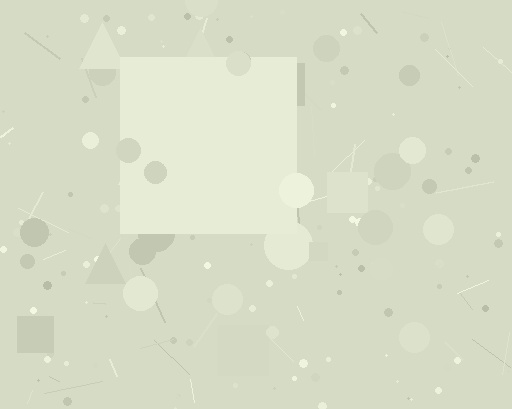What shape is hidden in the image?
A square is hidden in the image.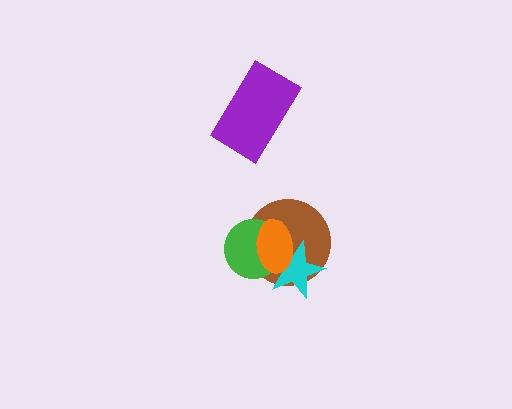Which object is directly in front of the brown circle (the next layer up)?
The green circle is directly in front of the brown circle.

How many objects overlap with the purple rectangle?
0 objects overlap with the purple rectangle.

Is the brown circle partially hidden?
Yes, it is partially covered by another shape.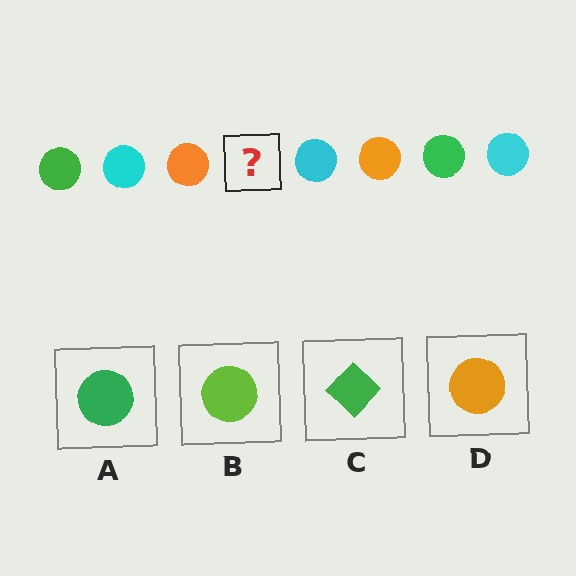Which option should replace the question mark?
Option A.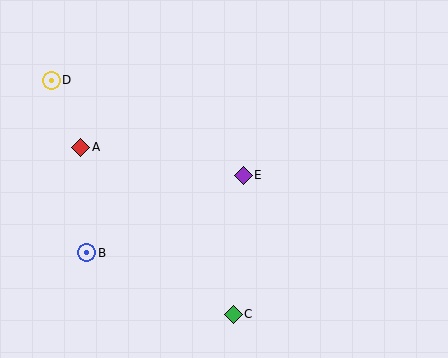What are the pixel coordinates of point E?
Point E is at (243, 175).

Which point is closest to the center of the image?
Point E at (243, 175) is closest to the center.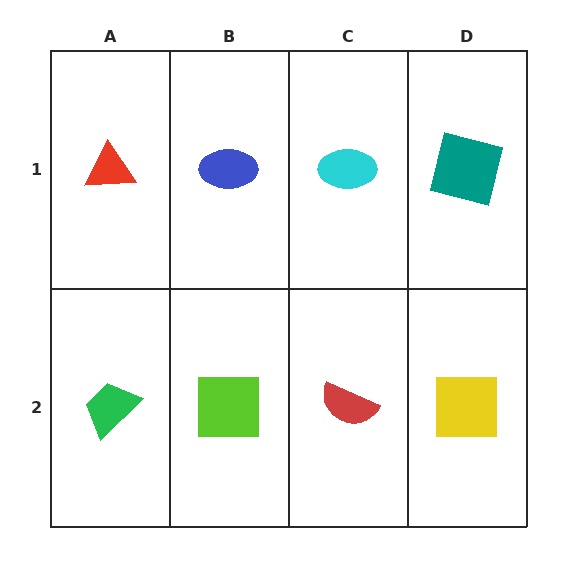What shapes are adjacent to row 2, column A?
A red triangle (row 1, column A), a lime square (row 2, column B).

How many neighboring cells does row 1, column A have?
2.